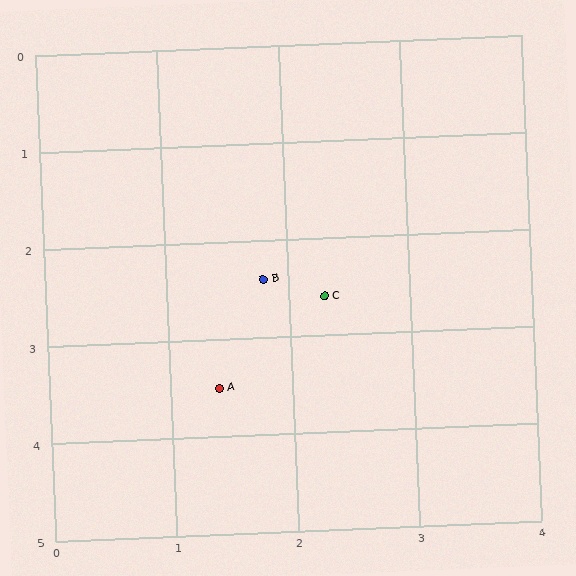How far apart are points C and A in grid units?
Points C and A are about 1.3 grid units apart.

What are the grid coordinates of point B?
Point B is at approximately (1.8, 2.4).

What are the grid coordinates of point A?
Point A is at approximately (1.4, 3.5).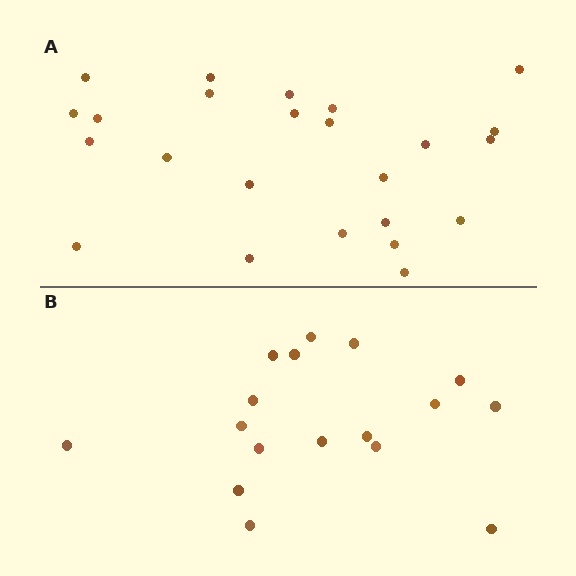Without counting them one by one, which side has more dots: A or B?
Region A (the top region) has more dots.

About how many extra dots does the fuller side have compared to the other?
Region A has roughly 8 or so more dots than region B.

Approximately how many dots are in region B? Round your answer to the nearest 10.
About 20 dots. (The exact count is 17, which rounds to 20.)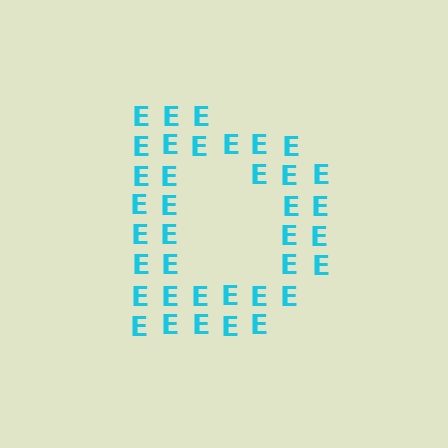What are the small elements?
The small elements are letter E's.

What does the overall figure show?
The overall figure shows the letter D.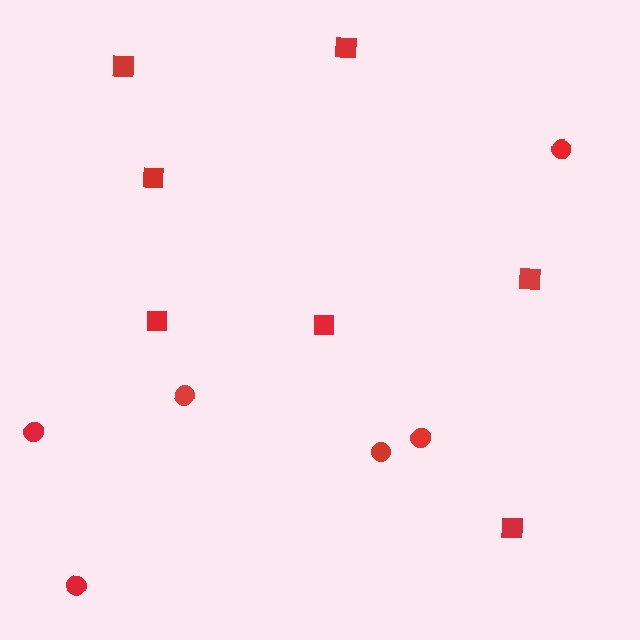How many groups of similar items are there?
There are 2 groups: one group of circles (6) and one group of squares (7).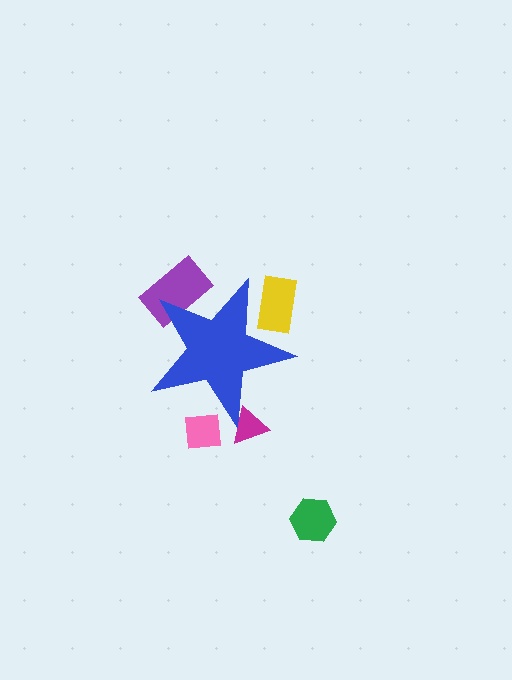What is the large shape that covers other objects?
A blue star.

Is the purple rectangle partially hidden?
Yes, the purple rectangle is partially hidden behind the blue star.